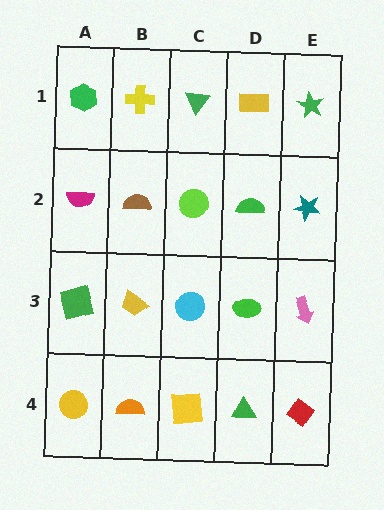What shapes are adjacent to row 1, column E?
A teal star (row 2, column E), a yellow rectangle (row 1, column D).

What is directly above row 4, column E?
A pink arrow.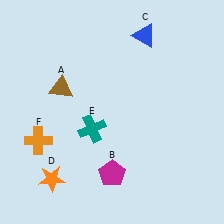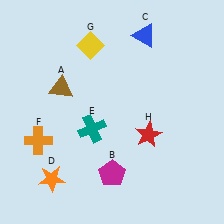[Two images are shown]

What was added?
A yellow diamond (G), a red star (H) were added in Image 2.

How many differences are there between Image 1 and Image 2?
There are 2 differences between the two images.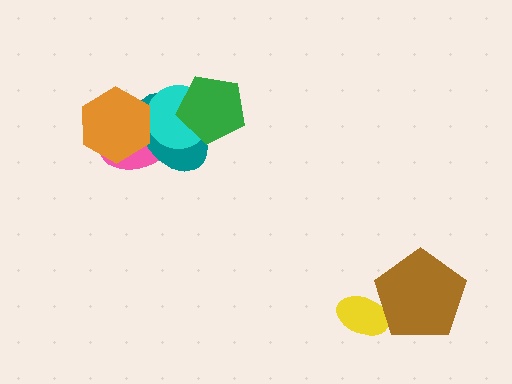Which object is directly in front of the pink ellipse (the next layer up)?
The teal ellipse is directly in front of the pink ellipse.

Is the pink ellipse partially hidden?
Yes, it is partially covered by another shape.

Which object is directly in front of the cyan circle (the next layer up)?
The green pentagon is directly in front of the cyan circle.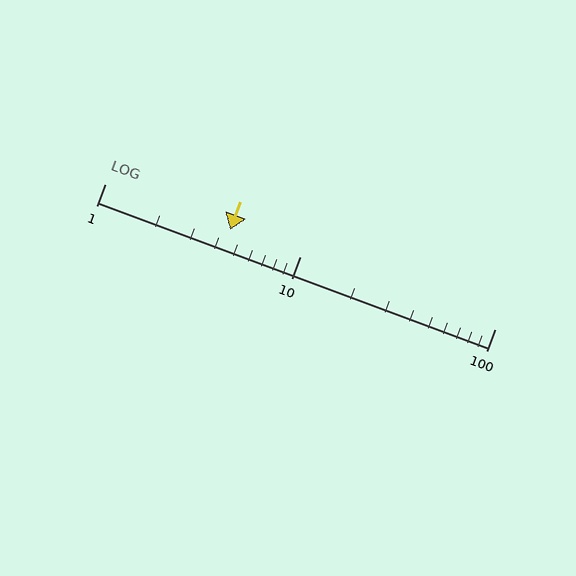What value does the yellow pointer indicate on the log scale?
The pointer indicates approximately 4.4.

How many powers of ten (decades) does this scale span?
The scale spans 2 decades, from 1 to 100.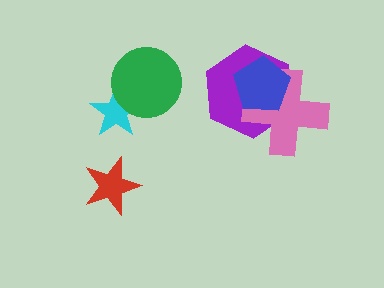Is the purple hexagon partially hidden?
Yes, it is partially covered by another shape.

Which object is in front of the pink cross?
The blue pentagon is in front of the pink cross.